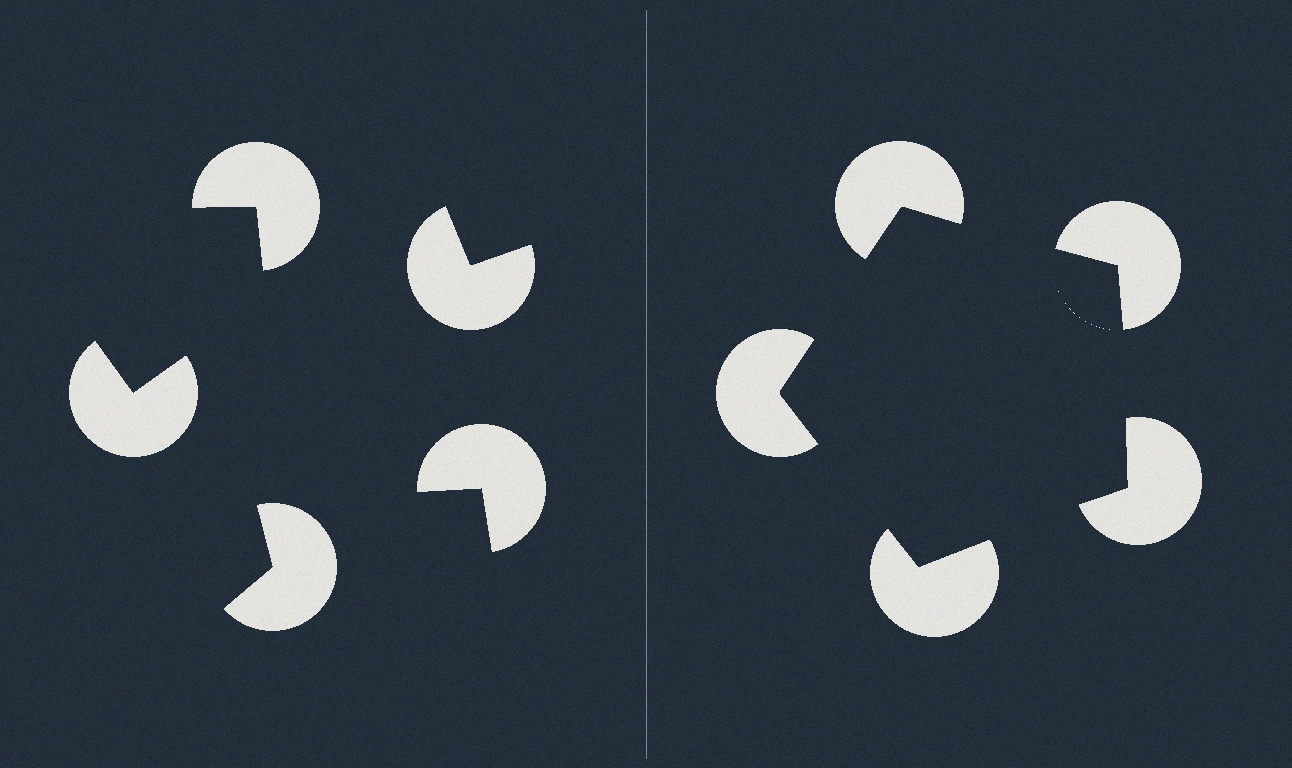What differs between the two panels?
The pac-man discs are positioned identically on both sides; only the wedge orientations differ. On the right they align to a pentagon; on the left they are misaligned.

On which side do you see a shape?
An illusory pentagon appears on the right side. On the left side the wedge cuts are rotated, so no coherent shape forms.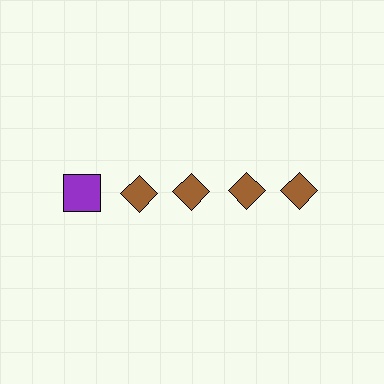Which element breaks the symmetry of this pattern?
The purple square in the top row, leftmost column breaks the symmetry. All other shapes are brown diamonds.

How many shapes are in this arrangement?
There are 5 shapes arranged in a grid pattern.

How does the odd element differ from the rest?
It differs in both color (purple instead of brown) and shape (square instead of diamond).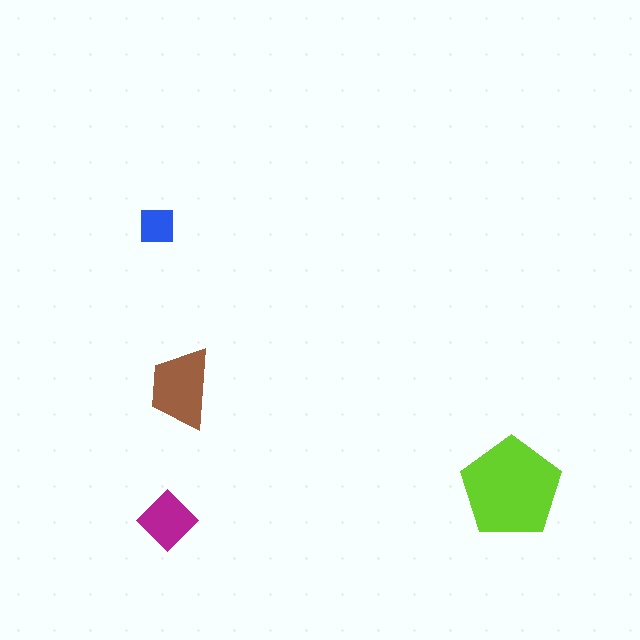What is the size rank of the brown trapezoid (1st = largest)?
2nd.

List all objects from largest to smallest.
The lime pentagon, the brown trapezoid, the magenta diamond, the blue square.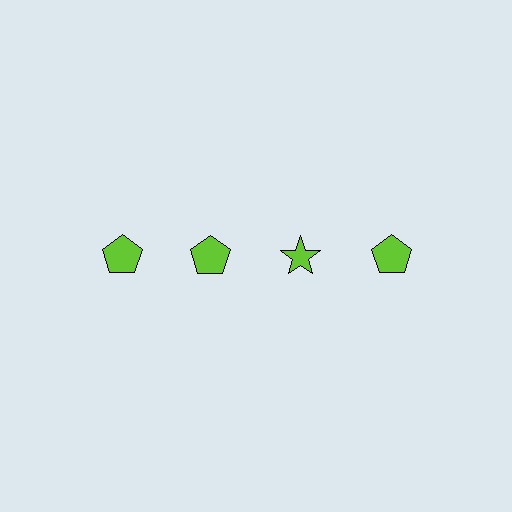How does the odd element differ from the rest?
It has a different shape: star instead of pentagon.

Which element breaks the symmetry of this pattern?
The lime star in the top row, center column breaks the symmetry. All other shapes are lime pentagons.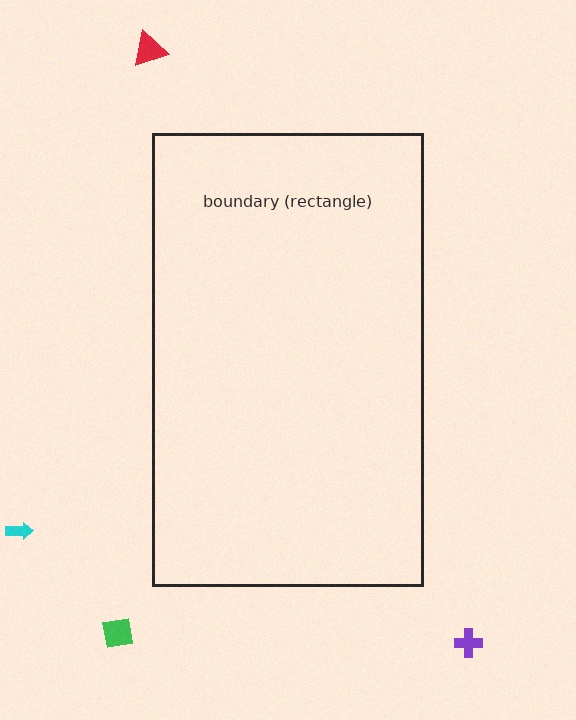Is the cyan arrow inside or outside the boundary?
Outside.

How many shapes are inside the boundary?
0 inside, 4 outside.